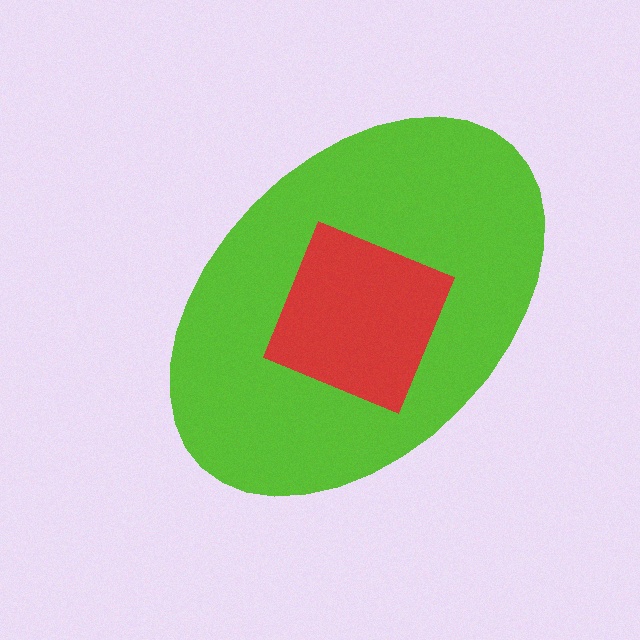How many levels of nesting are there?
2.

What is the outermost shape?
The lime ellipse.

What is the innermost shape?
The red diamond.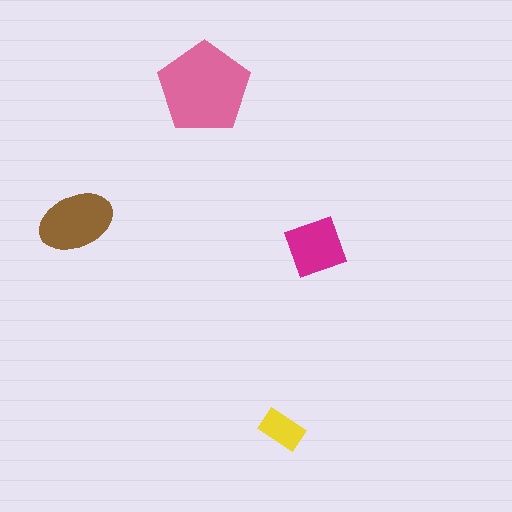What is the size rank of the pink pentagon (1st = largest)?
1st.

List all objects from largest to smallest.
The pink pentagon, the brown ellipse, the magenta square, the yellow rectangle.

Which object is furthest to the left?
The brown ellipse is leftmost.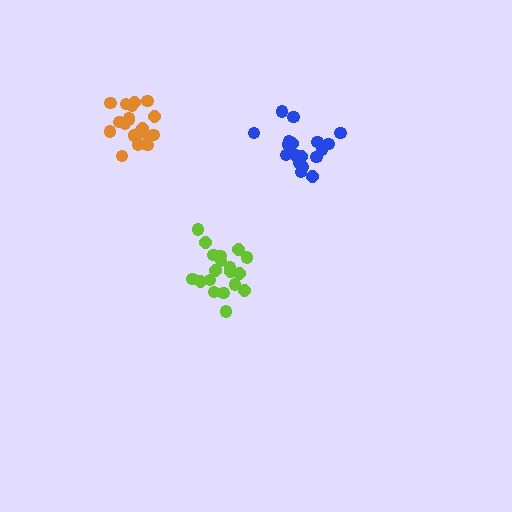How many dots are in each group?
Group 1: 21 dots, Group 2: 19 dots, Group 3: 21 dots (61 total).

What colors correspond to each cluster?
The clusters are colored: blue, lime, orange.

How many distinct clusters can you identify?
There are 3 distinct clusters.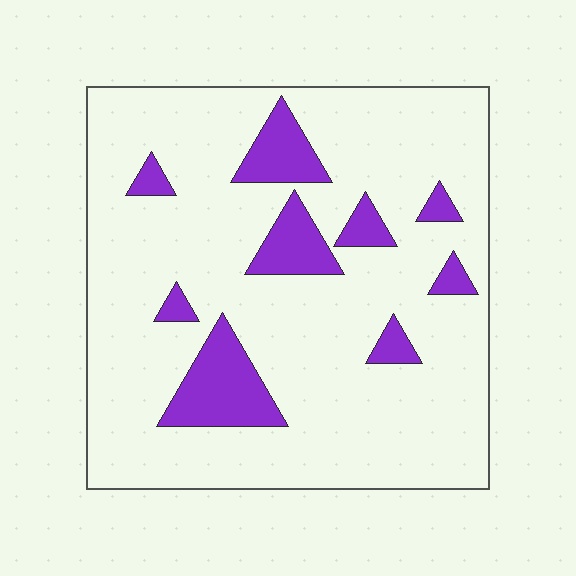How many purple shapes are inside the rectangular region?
9.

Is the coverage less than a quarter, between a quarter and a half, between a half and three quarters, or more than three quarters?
Less than a quarter.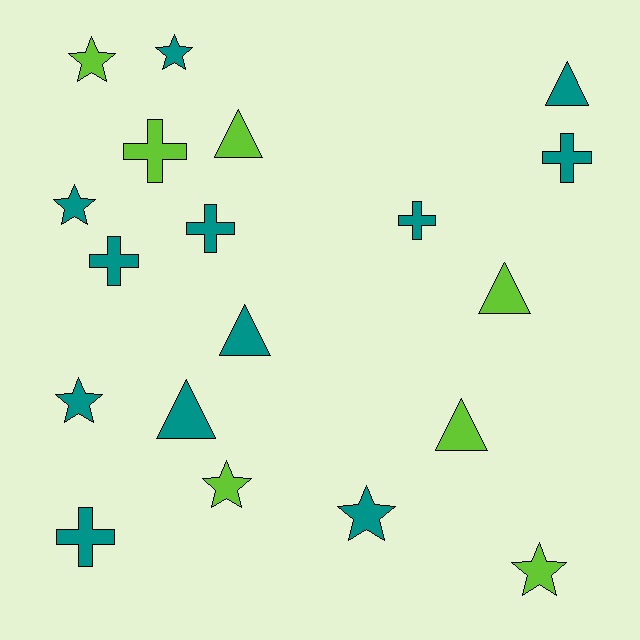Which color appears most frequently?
Teal, with 12 objects.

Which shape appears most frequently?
Star, with 7 objects.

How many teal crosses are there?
There are 5 teal crosses.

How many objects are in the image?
There are 19 objects.